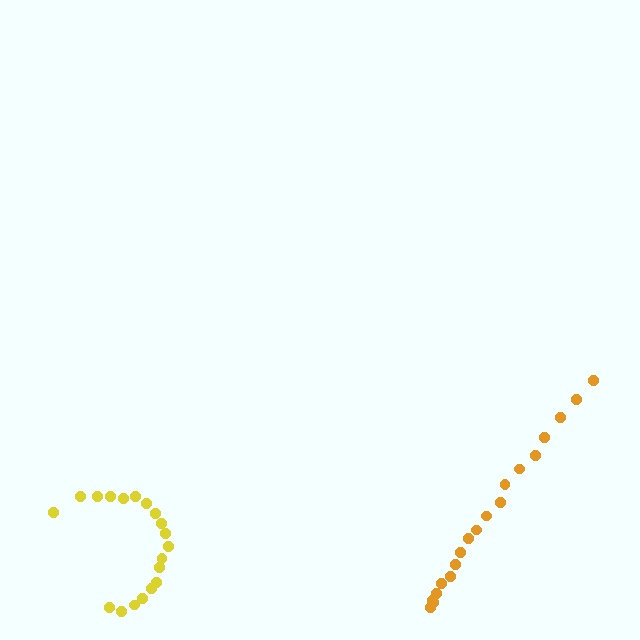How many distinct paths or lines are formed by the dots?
There are 2 distinct paths.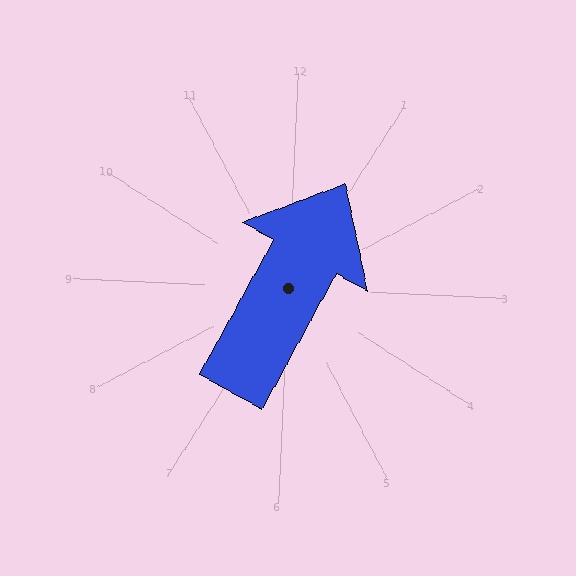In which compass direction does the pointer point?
Northeast.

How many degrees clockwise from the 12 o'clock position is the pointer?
Approximately 26 degrees.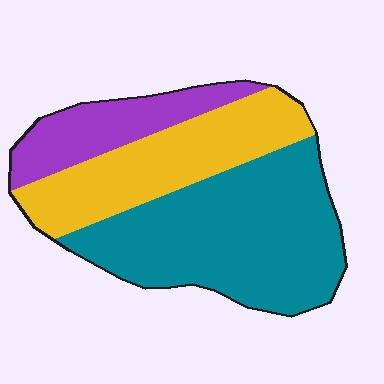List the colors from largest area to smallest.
From largest to smallest: teal, yellow, purple.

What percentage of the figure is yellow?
Yellow takes up about one third (1/3) of the figure.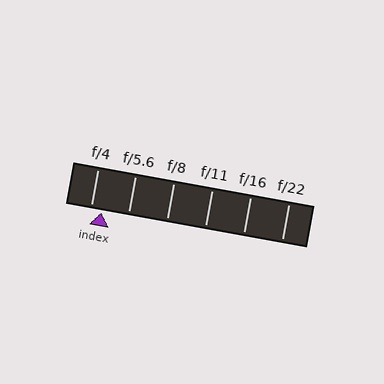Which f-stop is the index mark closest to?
The index mark is closest to f/4.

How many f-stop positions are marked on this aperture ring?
There are 6 f-stop positions marked.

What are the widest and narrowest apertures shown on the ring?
The widest aperture shown is f/4 and the narrowest is f/22.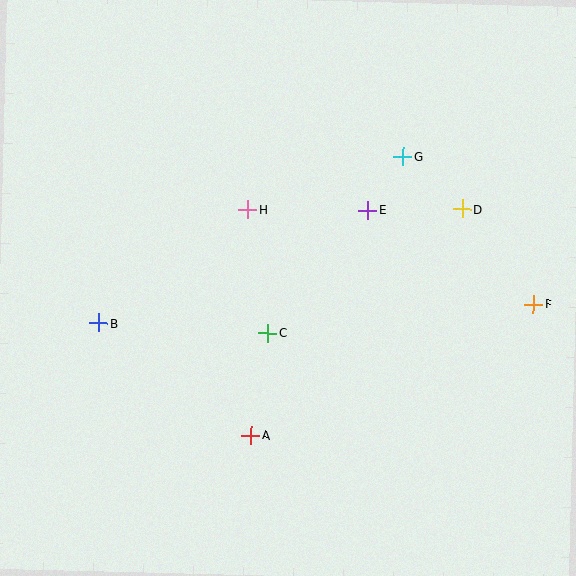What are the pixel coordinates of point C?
Point C is at (268, 333).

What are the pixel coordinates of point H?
Point H is at (248, 210).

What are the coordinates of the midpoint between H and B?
The midpoint between H and B is at (173, 266).